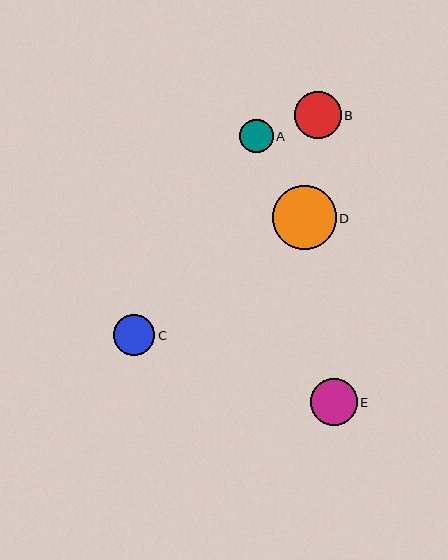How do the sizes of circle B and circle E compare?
Circle B and circle E are approximately the same size.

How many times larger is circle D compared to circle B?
Circle D is approximately 1.4 times the size of circle B.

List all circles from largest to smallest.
From largest to smallest: D, B, E, C, A.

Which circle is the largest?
Circle D is the largest with a size of approximately 64 pixels.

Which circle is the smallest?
Circle A is the smallest with a size of approximately 33 pixels.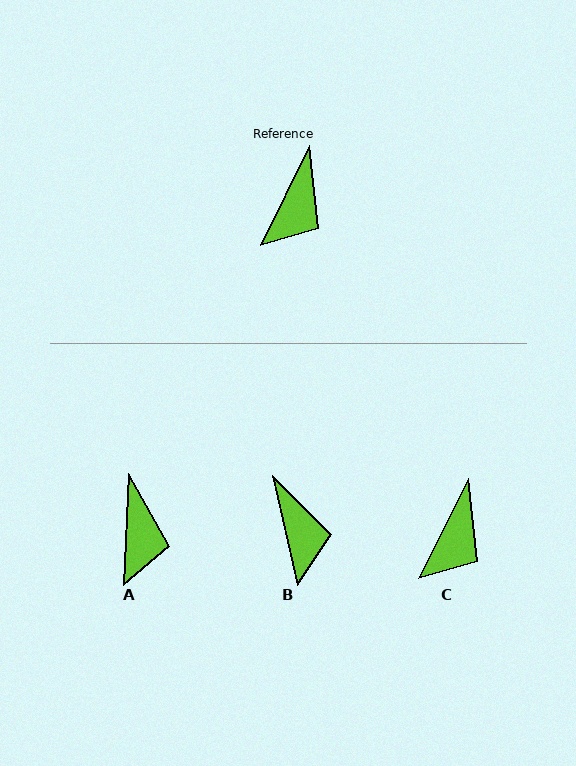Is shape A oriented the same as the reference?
No, it is off by about 23 degrees.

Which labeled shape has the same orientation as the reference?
C.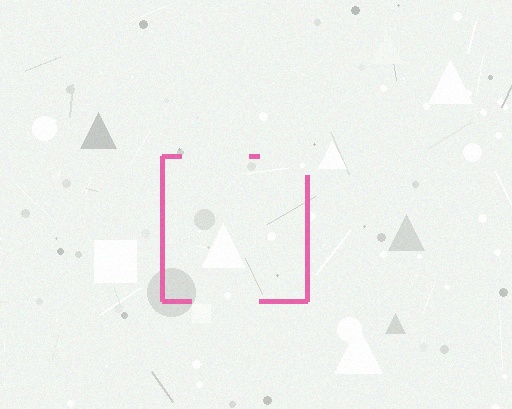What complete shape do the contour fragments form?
The contour fragments form a square.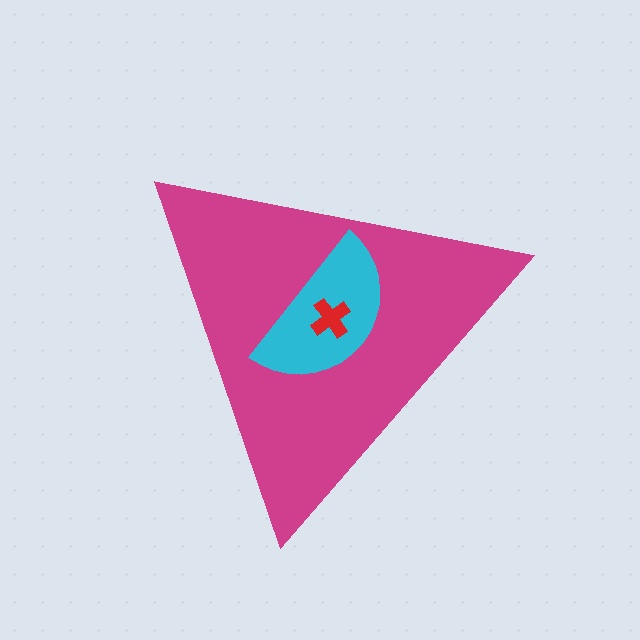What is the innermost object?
The red cross.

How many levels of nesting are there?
3.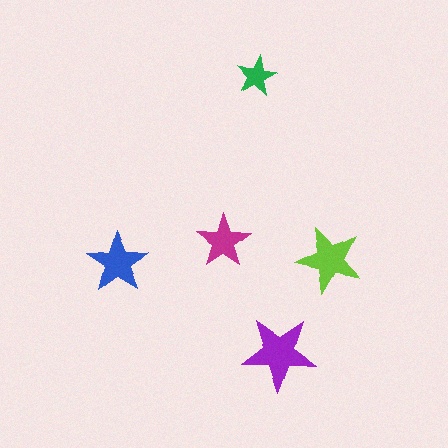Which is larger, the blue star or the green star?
The blue one.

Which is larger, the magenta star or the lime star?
The lime one.